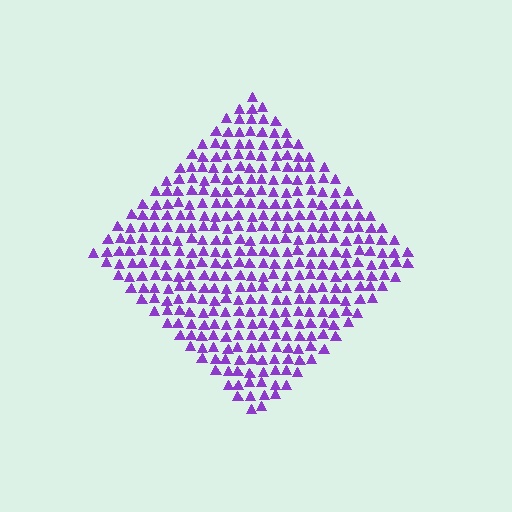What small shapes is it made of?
It is made of small triangles.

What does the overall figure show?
The overall figure shows a diamond.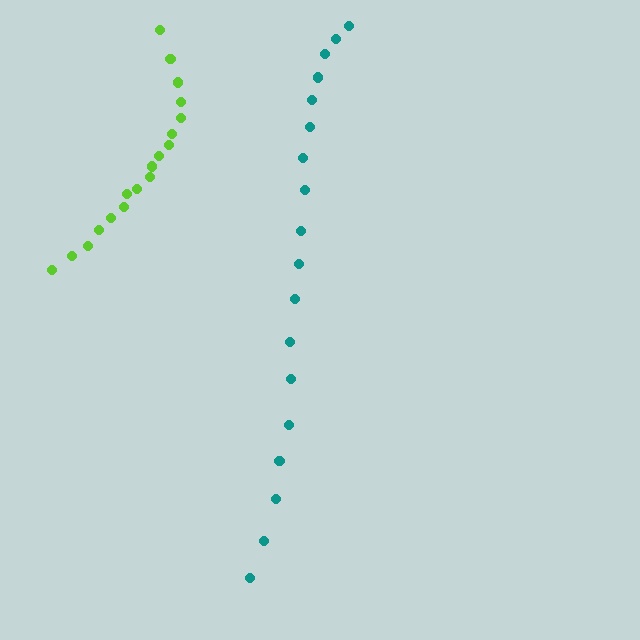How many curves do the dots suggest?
There are 2 distinct paths.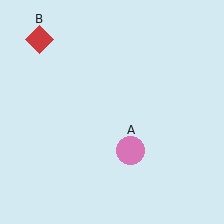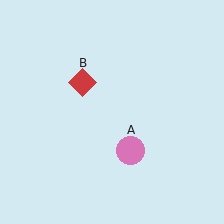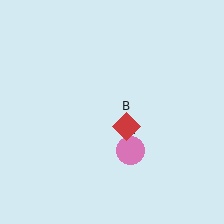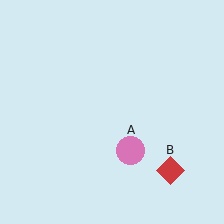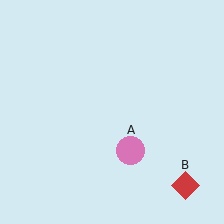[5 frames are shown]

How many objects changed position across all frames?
1 object changed position: red diamond (object B).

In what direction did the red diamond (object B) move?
The red diamond (object B) moved down and to the right.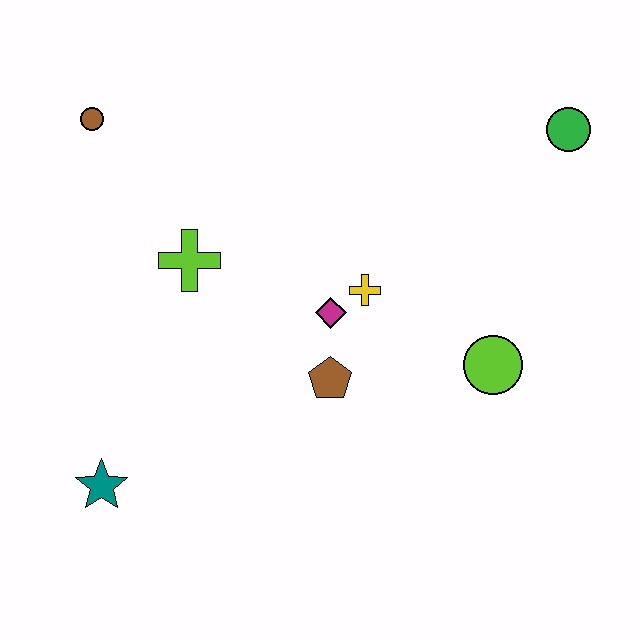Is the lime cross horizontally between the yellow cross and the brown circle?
Yes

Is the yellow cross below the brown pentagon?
No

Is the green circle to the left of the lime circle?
No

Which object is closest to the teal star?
The lime cross is closest to the teal star.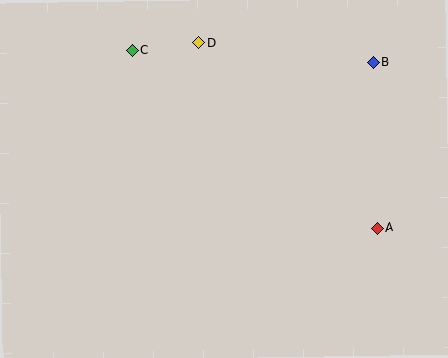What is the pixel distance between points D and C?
The distance between D and C is 67 pixels.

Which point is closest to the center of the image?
Point D at (199, 43) is closest to the center.